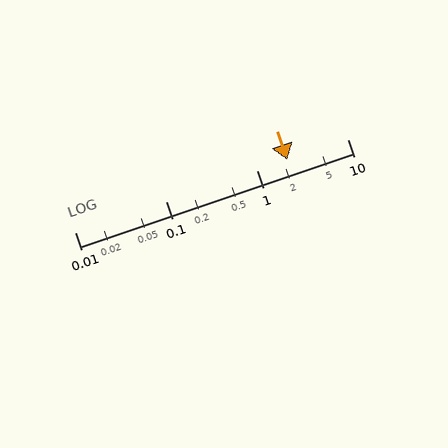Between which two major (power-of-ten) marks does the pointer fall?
The pointer is between 1 and 10.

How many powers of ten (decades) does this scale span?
The scale spans 3 decades, from 0.01 to 10.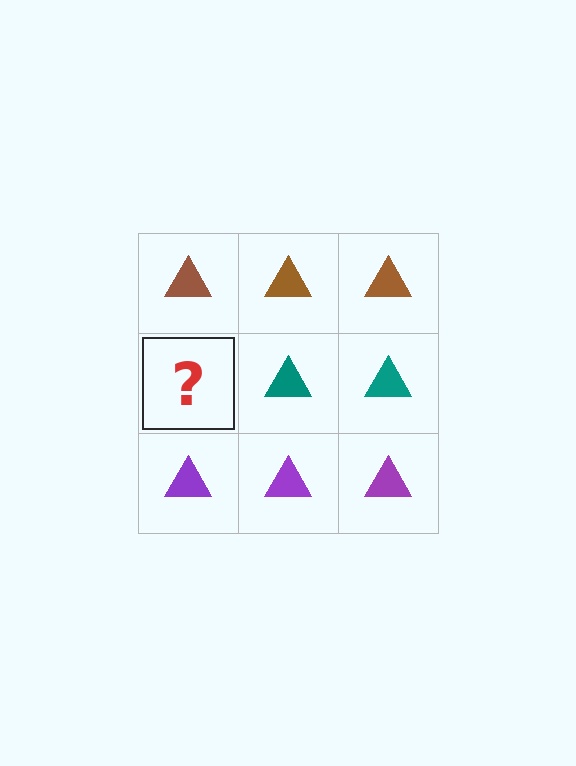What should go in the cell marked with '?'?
The missing cell should contain a teal triangle.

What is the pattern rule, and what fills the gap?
The rule is that each row has a consistent color. The gap should be filled with a teal triangle.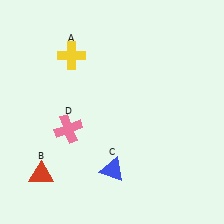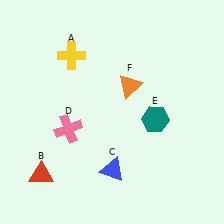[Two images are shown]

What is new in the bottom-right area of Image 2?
A teal hexagon (E) was added in the bottom-right area of Image 2.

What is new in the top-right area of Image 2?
An orange triangle (F) was added in the top-right area of Image 2.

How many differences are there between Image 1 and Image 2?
There are 2 differences between the two images.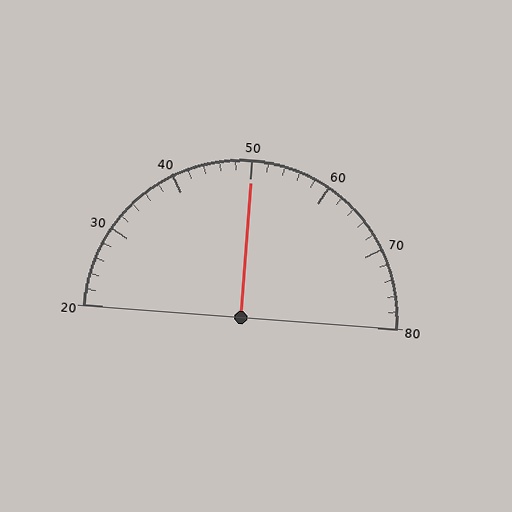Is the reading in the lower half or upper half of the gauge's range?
The reading is in the upper half of the range (20 to 80).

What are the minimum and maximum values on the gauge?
The gauge ranges from 20 to 80.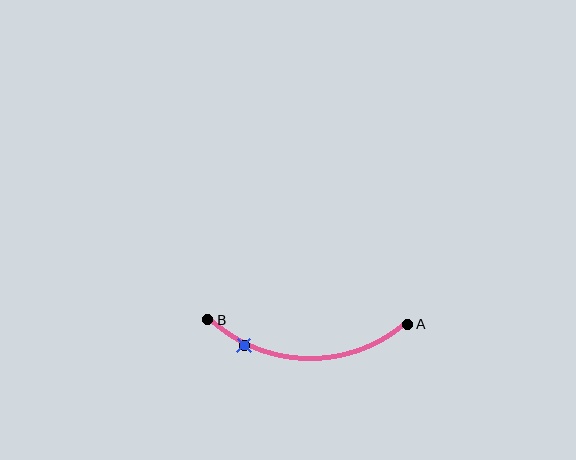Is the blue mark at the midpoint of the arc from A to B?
No. The blue mark lies on the arc but is closer to endpoint B. The arc midpoint would be at the point on the curve equidistant along the arc from both A and B.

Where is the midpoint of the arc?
The arc midpoint is the point on the curve farthest from the straight line joining A and B. It sits below that line.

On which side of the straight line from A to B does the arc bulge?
The arc bulges below the straight line connecting A and B.